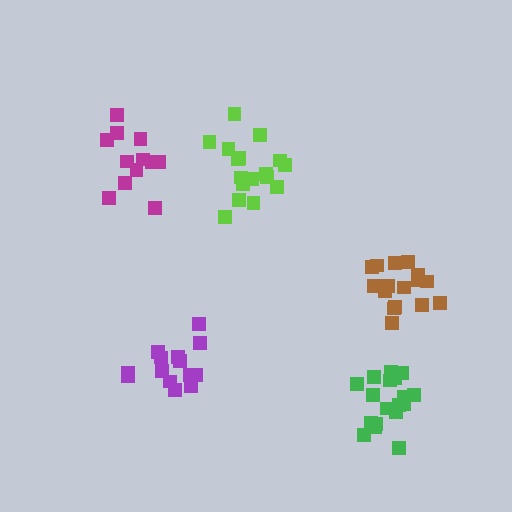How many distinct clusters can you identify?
There are 5 distinct clusters.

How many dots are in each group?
Group 1: 16 dots, Group 2: 17 dots, Group 3: 14 dots, Group 4: 18 dots, Group 5: 12 dots (77 total).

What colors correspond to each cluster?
The clusters are colored: brown, lime, purple, green, magenta.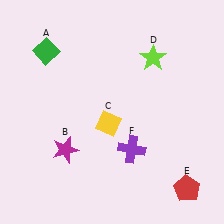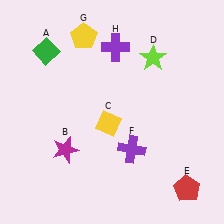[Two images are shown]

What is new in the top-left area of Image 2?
A yellow pentagon (G) was added in the top-left area of Image 2.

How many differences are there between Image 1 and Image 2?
There are 2 differences between the two images.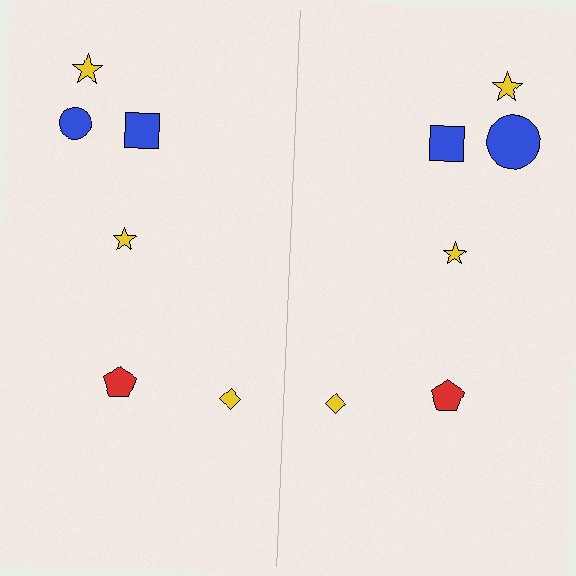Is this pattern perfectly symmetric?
No, the pattern is not perfectly symmetric. The blue circle on the right side has a different size than its mirror counterpart.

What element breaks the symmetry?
The blue circle on the right side has a different size than its mirror counterpart.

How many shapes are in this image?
There are 12 shapes in this image.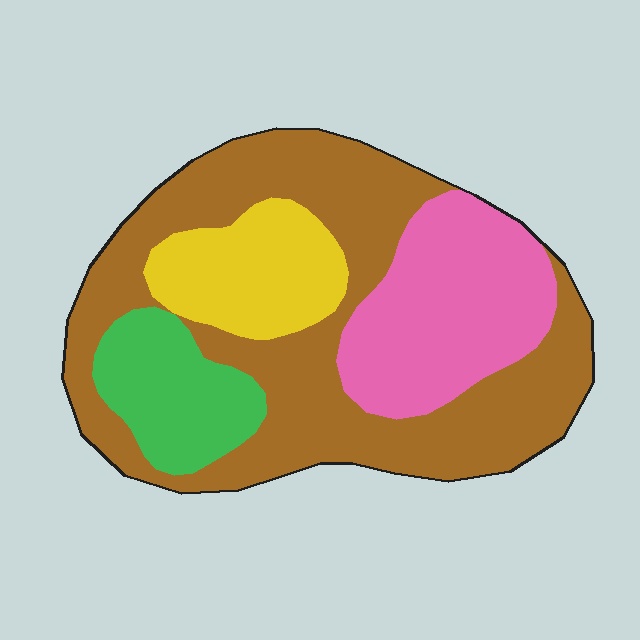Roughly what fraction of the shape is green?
Green takes up about one eighth (1/8) of the shape.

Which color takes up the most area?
Brown, at roughly 50%.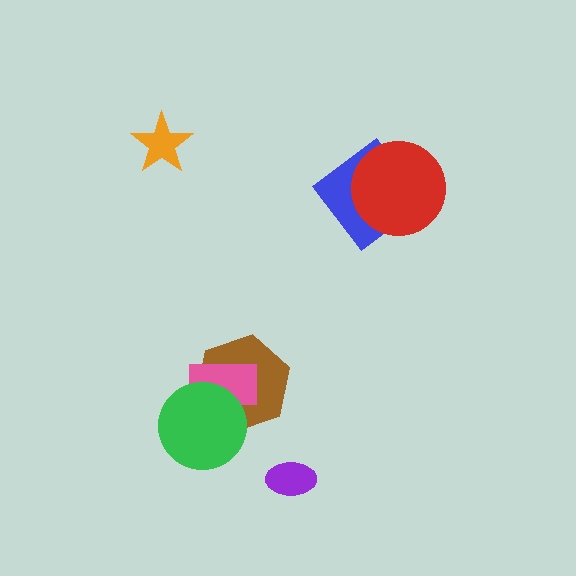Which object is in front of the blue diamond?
The red circle is in front of the blue diamond.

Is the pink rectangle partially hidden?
Yes, it is partially covered by another shape.